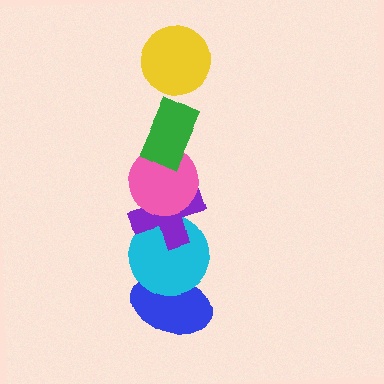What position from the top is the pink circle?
The pink circle is 3rd from the top.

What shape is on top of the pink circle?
The green rectangle is on top of the pink circle.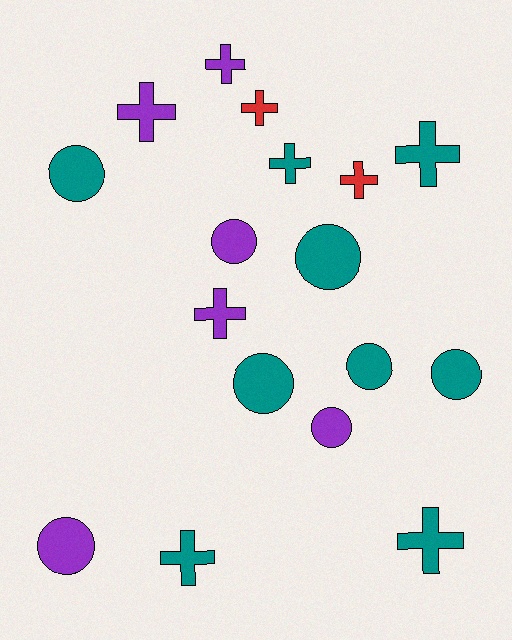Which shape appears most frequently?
Cross, with 9 objects.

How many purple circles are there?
There are 3 purple circles.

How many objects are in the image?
There are 17 objects.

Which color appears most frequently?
Teal, with 9 objects.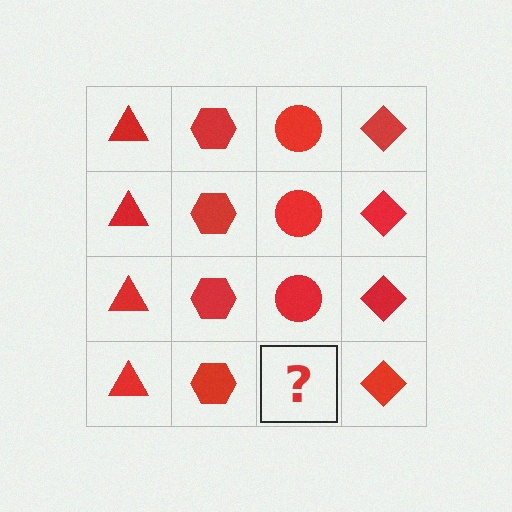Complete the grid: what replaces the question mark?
The question mark should be replaced with a red circle.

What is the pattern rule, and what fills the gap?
The rule is that each column has a consistent shape. The gap should be filled with a red circle.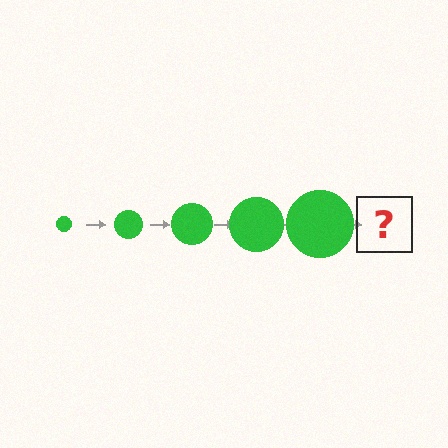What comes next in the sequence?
The next element should be a green circle, larger than the previous one.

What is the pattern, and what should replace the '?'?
The pattern is that the circle gets progressively larger each step. The '?' should be a green circle, larger than the previous one.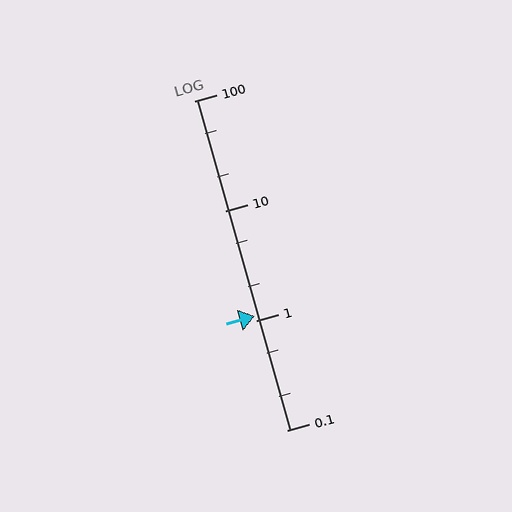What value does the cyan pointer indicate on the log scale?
The pointer indicates approximately 1.1.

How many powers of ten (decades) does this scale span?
The scale spans 3 decades, from 0.1 to 100.